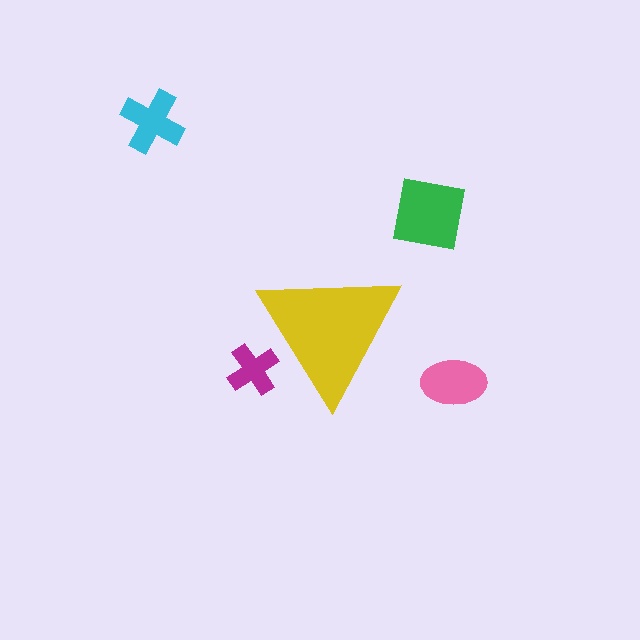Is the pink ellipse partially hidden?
No, the pink ellipse is fully visible.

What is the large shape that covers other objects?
A yellow triangle.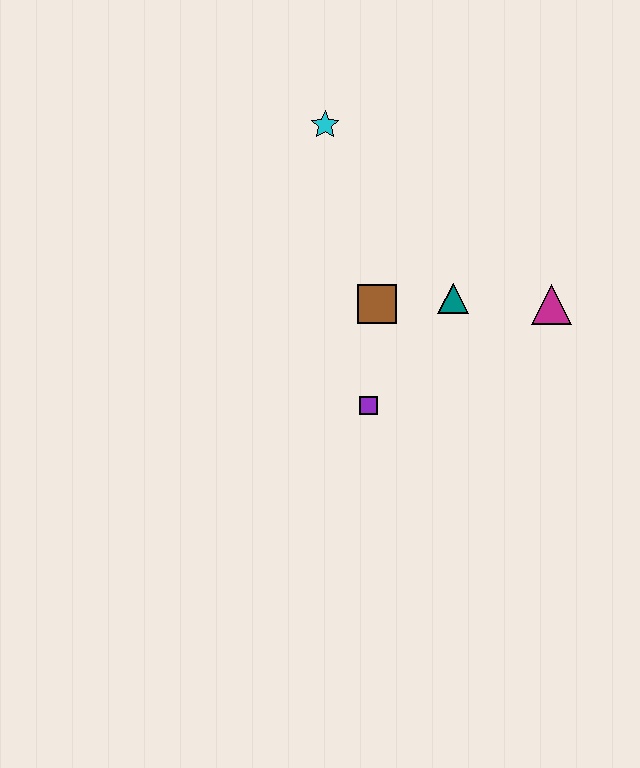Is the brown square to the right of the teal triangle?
No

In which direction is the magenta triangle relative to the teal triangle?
The magenta triangle is to the right of the teal triangle.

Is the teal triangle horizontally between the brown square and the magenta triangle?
Yes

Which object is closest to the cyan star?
The brown square is closest to the cyan star.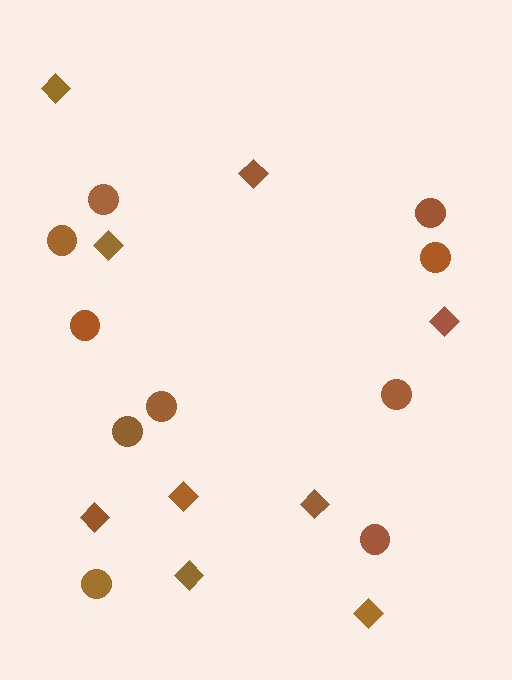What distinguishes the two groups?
There are 2 groups: one group of circles (10) and one group of diamonds (9).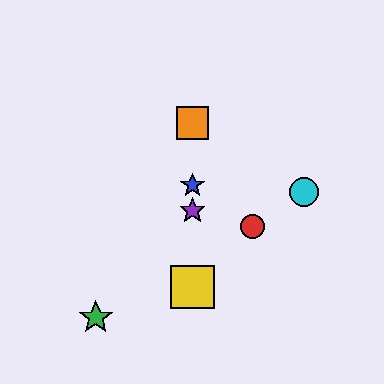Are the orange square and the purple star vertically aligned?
Yes, both are at x≈192.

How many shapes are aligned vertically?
4 shapes (the blue star, the yellow square, the purple star, the orange square) are aligned vertically.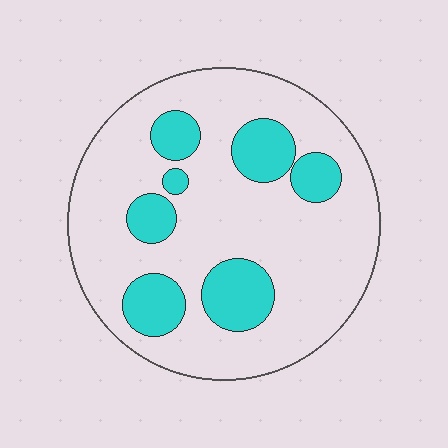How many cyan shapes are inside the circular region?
7.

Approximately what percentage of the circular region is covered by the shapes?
Approximately 25%.